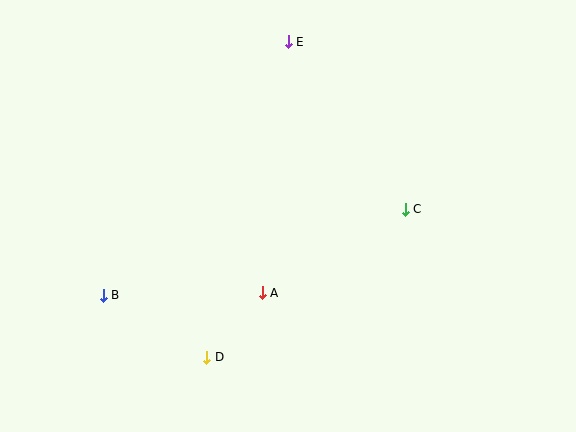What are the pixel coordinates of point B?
Point B is at (103, 295).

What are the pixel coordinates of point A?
Point A is at (262, 293).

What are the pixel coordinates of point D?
Point D is at (207, 357).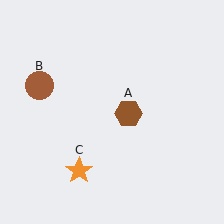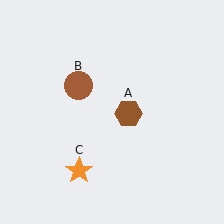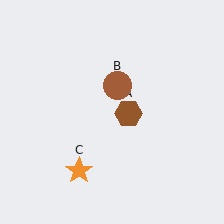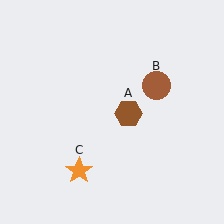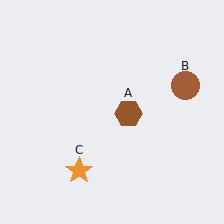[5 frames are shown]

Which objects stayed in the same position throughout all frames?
Brown hexagon (object A) and orange star (object C) remained stationary.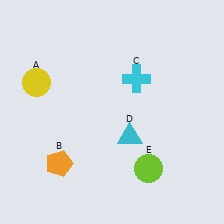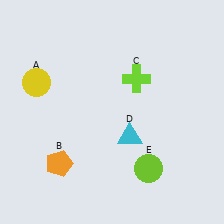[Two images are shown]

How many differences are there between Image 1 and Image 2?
There is 1 difference between the two images.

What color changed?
The cross (C) changed from cyan in Image 1 to lime in Image 2.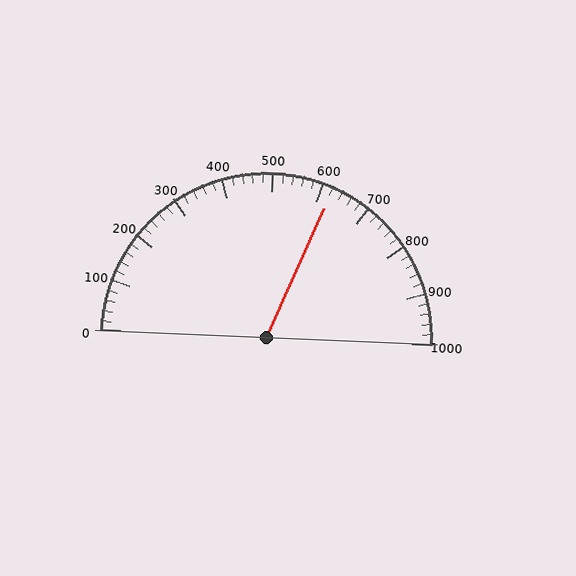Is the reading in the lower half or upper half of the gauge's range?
The reading is in the upper half of the range (0 to 1000).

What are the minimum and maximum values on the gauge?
The gauge ranges from 0 to 1000.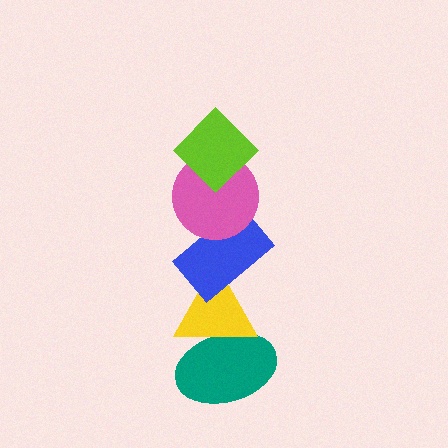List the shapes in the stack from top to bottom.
From top to bottom: the lime diamond, the pink circle, the blue rectangle, the yellow triangle, the teal ellipse.